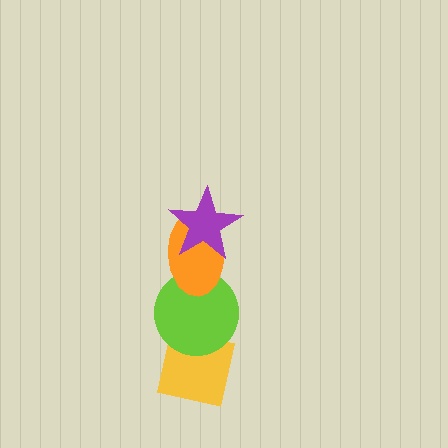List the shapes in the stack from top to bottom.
From top to bottom: the purple star, the orange ellipse, the lime circle, the yellow square.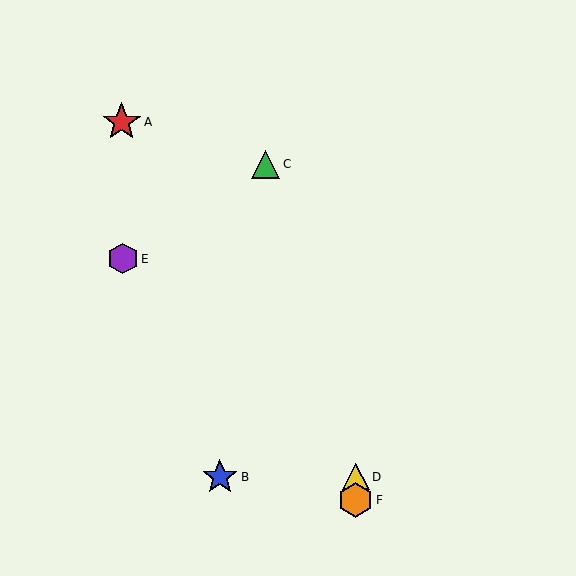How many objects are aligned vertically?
2 objects (D, F) are aligned vertically.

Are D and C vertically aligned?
No, D is at x≈356 and C is at x≈266.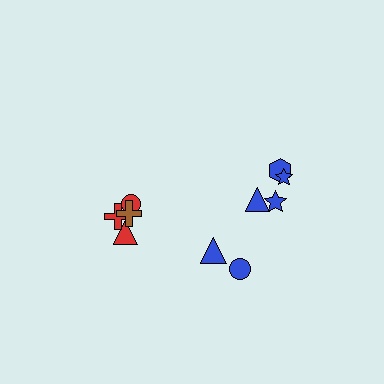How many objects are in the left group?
There are 4 objects.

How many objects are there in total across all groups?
There are 10 objects.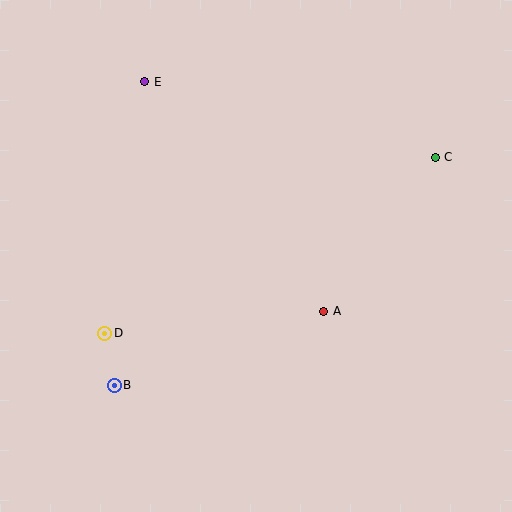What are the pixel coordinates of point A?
Point A is at (324, 311).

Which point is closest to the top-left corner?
Point E is closest to the top-left corner.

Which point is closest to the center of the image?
Point A at (324, 311) is closest to the center.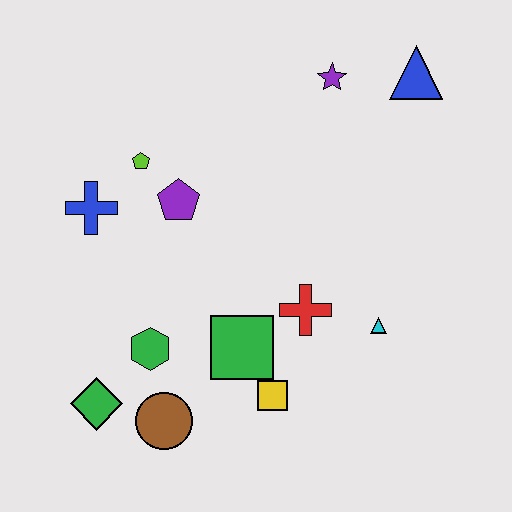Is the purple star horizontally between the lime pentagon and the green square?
No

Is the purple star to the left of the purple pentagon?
No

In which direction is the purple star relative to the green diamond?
The purple star is above the green diamond.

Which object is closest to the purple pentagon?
The lime pentagon is closest to the purple pentagon.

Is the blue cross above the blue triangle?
No